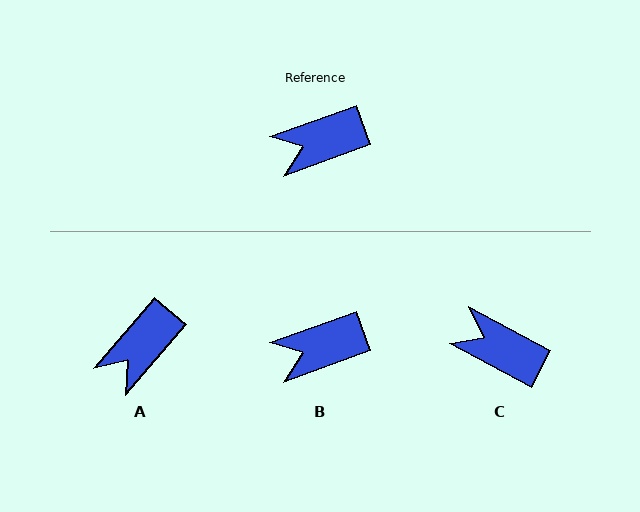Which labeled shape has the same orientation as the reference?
B.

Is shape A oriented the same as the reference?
No, it is off by about 30 degrees.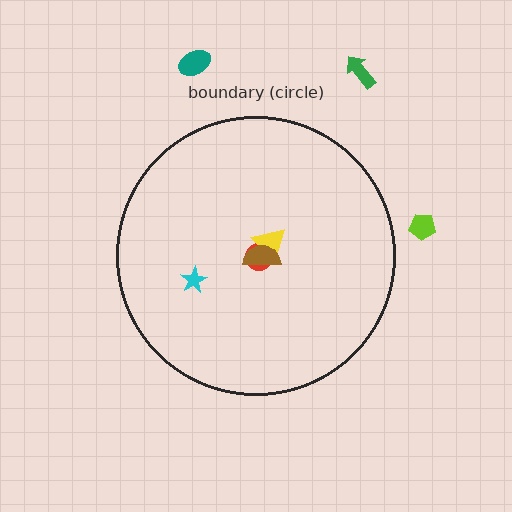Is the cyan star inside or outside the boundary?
Inside.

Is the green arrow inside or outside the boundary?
Outside.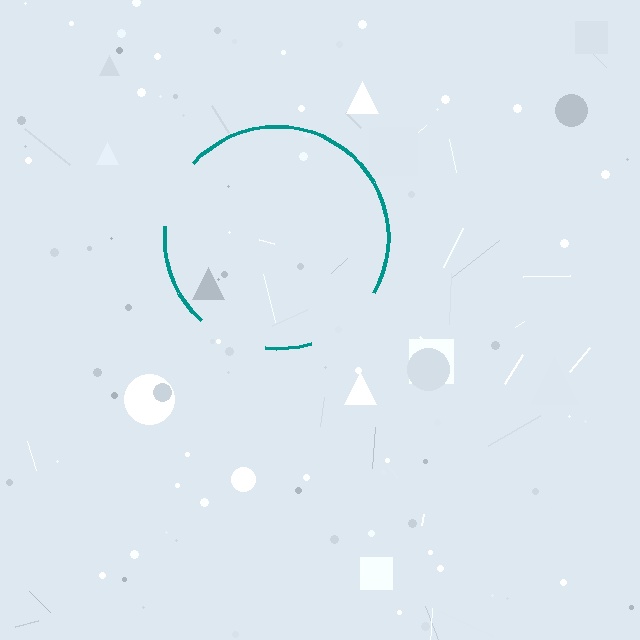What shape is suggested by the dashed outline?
The dashed outline suggests a circle.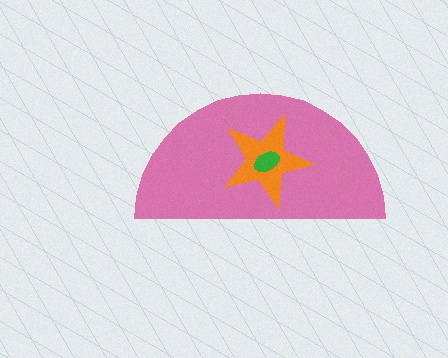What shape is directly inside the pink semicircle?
The orange star.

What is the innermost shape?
The green ellipse.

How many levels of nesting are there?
3.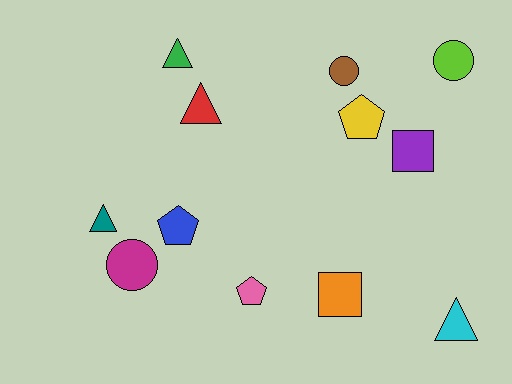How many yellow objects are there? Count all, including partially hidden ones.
There is 1 yellow object.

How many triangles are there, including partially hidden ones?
There are 4 triangles.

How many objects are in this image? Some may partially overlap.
There are 12 objects.